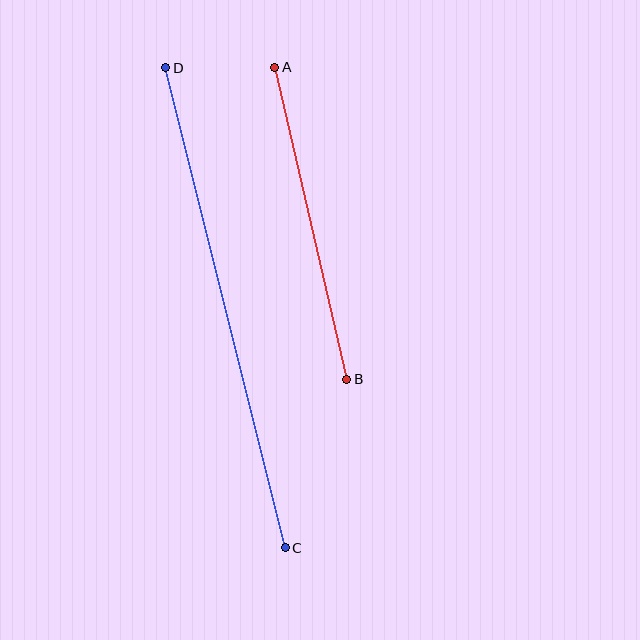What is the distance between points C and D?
The distance is approximately 494 pixels.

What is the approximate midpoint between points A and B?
The midpoint is at approximately (311, 223) pixels.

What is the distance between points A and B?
The distance is approximately 321 pixels.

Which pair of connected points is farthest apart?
Points C and D are farthest apart.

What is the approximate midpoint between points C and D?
The midpoint is at approximately (226, 308) pixels.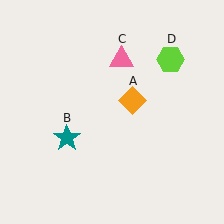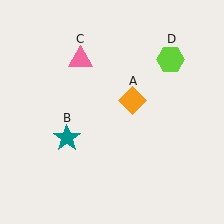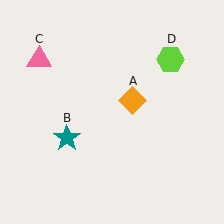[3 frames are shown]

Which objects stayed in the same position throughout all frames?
Orange diamond (object A) and teal star (object B) and lime hexagon (object D) remained stationary.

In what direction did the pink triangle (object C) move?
The pink triangle (object C) moved left.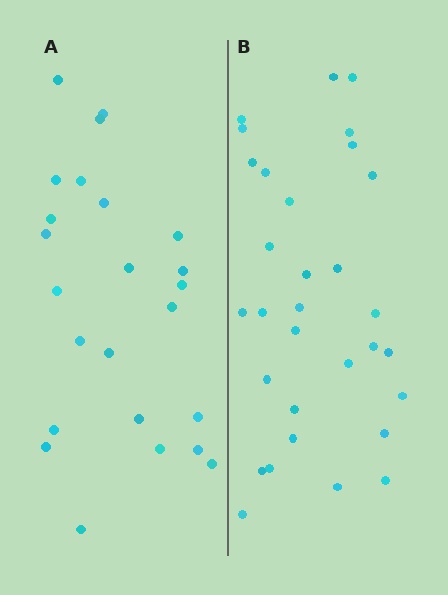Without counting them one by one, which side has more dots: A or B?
Region B (the right region) has more dots.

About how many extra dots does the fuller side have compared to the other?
Region B has roughly 8 or so more dots than region A.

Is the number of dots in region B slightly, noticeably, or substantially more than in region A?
Region B has noticeably more, but not dramatically so. The ratio is roughly 1.3 to 1.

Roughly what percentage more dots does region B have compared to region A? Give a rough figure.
About 30% more.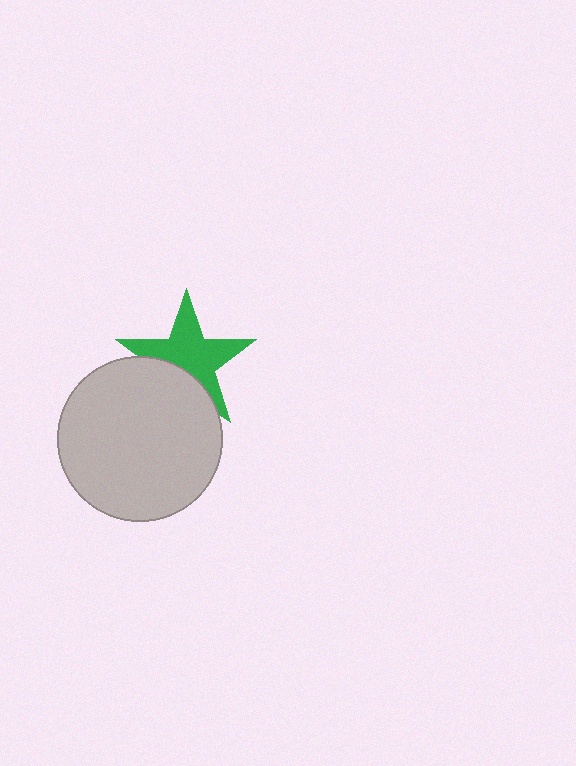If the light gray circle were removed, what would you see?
You would see the complete green star.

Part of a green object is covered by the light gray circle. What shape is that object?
It is a star.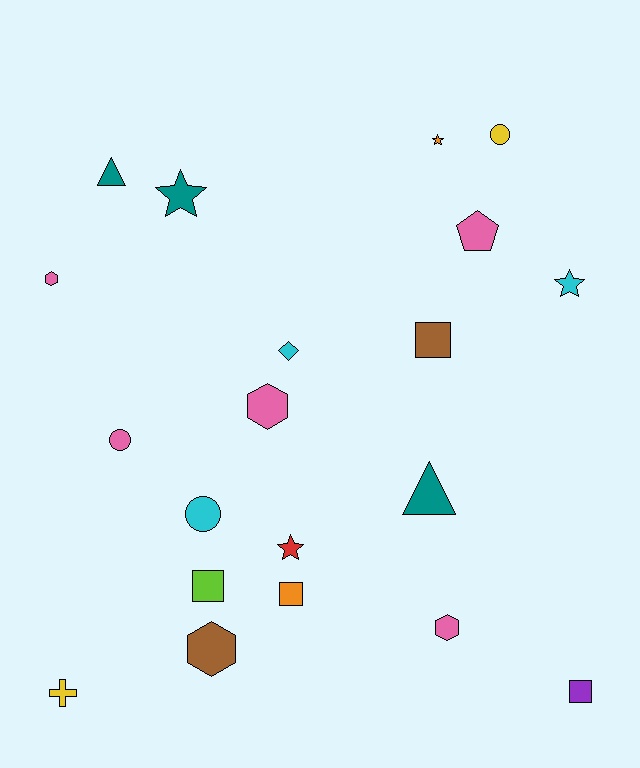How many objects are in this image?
There are 20 objects.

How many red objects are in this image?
There is 1 red object.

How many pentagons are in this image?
There is 1 pentagon.